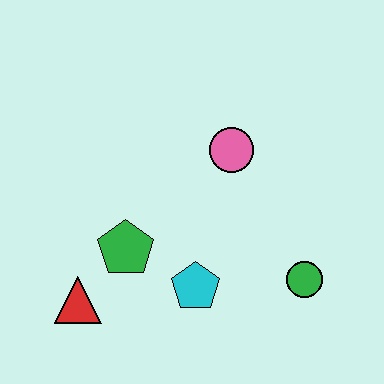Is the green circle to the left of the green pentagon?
No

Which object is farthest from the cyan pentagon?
The pink circle is farthest from the cyan pentagon.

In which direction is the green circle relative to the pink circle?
The green circle is below the pink circle.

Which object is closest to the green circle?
The cyan pentagon is closest to the green circle.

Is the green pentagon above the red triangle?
Yes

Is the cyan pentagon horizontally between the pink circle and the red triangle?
Yes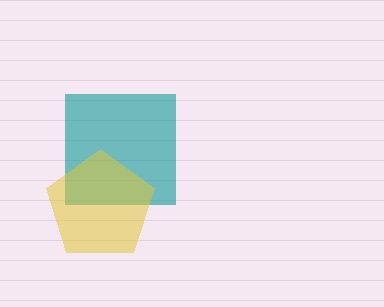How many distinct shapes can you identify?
There are 2 distinct shapes: a teal square, a yellow pentagon.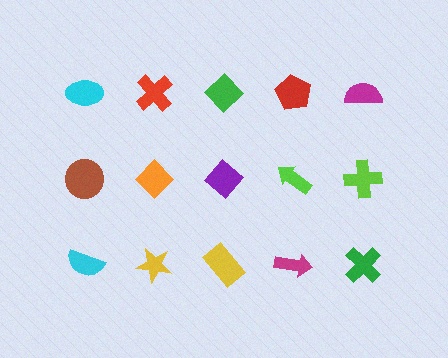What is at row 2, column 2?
An orange diamond.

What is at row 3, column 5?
A green cross.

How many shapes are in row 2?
5 shapes.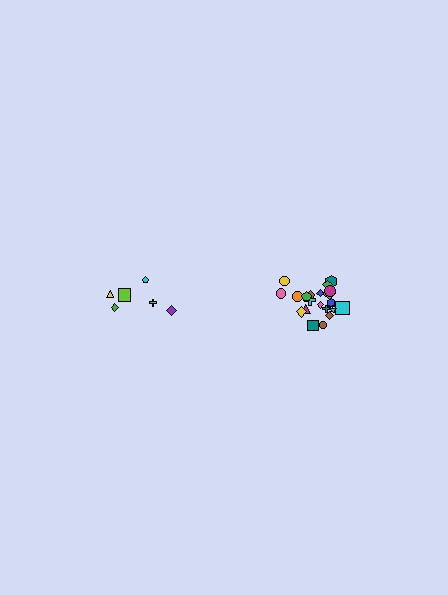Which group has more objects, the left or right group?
The right group.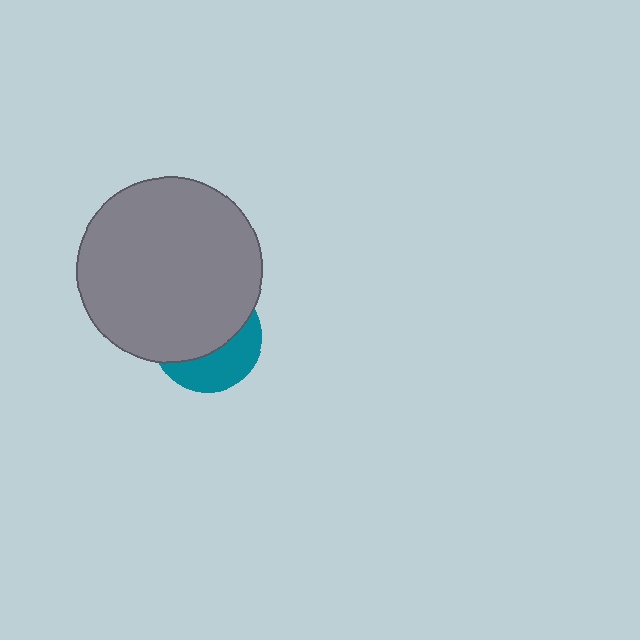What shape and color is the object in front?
The object in front is a gray circle.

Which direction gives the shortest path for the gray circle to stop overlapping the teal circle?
Moving up gives the shortest separation.